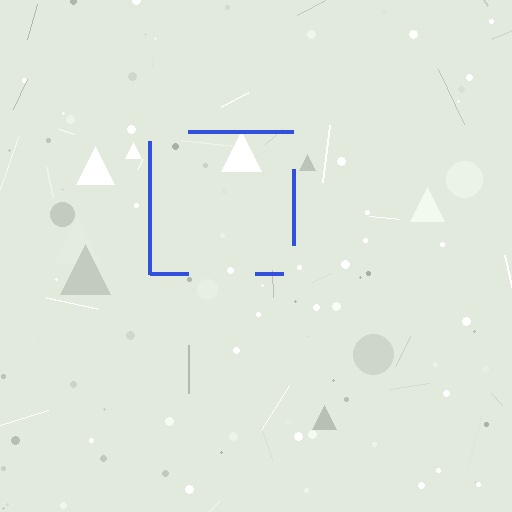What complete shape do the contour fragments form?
The contour fragments form a square.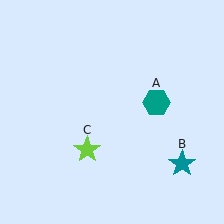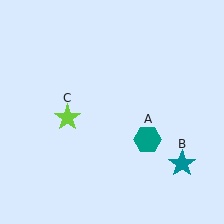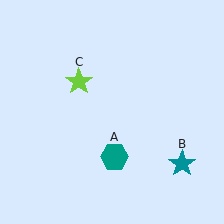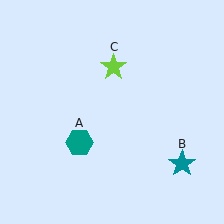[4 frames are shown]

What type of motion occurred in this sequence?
The teal hexagon (object A), lime star (object C) rotated clockwise around the center of the scene.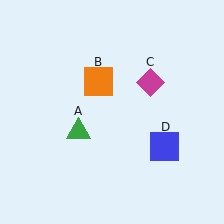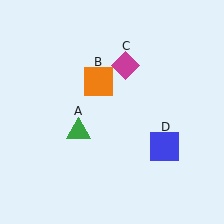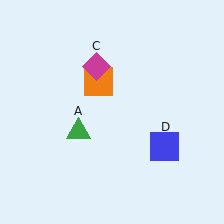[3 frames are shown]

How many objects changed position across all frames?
1 object changed position: magenta diamond (object C).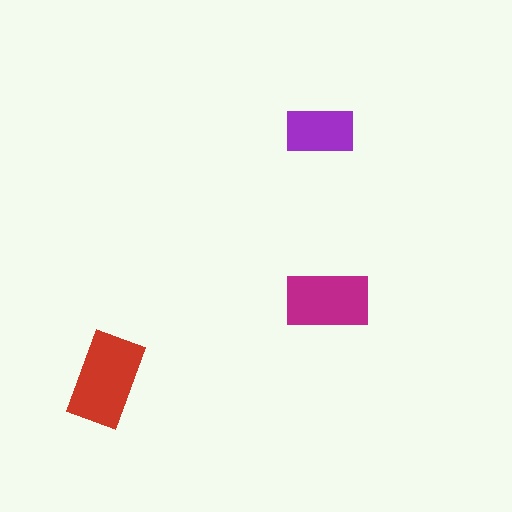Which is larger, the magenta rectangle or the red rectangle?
The red one.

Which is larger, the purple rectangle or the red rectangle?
The red one.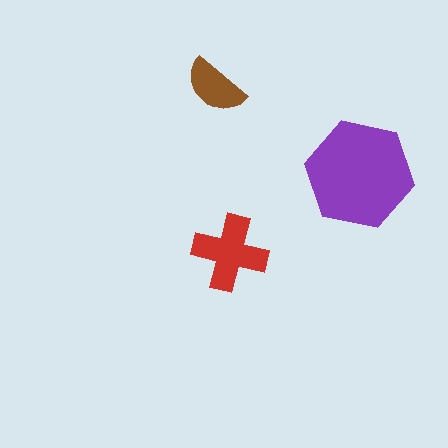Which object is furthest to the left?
The brown semicircle is leftmost.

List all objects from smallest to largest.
The brown semicircle, the red cross, the purple hexagon.